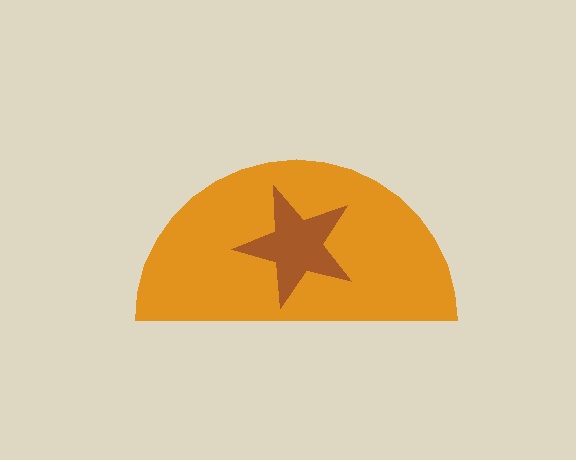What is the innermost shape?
The brown star.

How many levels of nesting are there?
2.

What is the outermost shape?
The orange semicircle.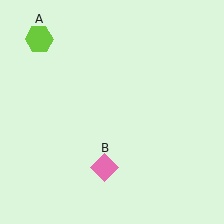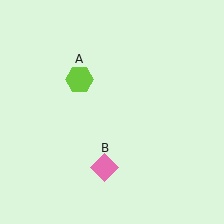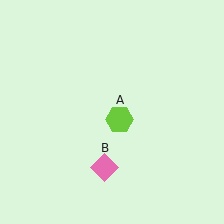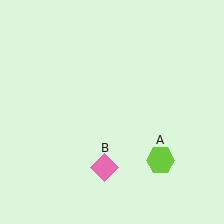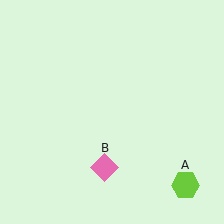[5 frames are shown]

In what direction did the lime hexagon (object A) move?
The lime hexagon (object A) moved down and to the right.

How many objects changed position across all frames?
1 object changed position: lime hexagon (object A).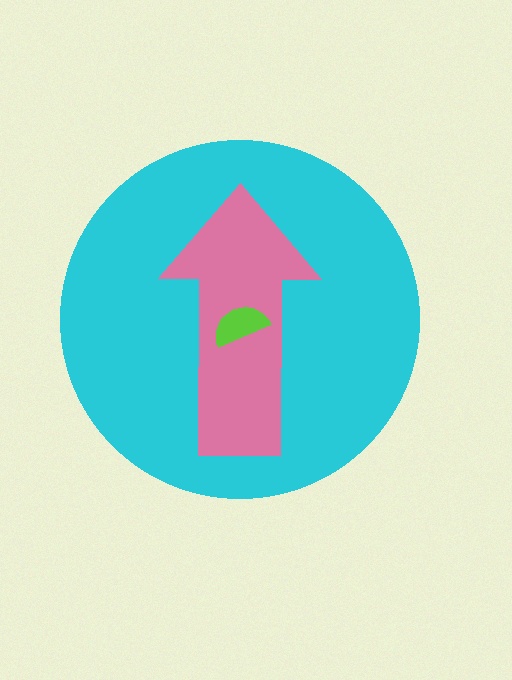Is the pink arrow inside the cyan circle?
Yes.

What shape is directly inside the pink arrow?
The lime semicircle.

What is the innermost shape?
The lime semicircle.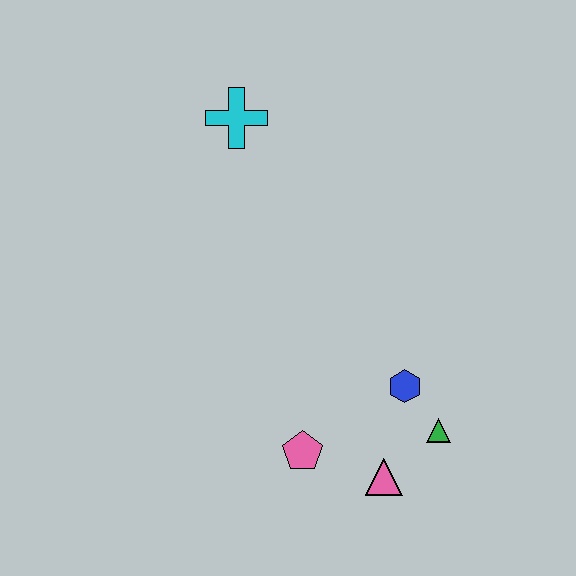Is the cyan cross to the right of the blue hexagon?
No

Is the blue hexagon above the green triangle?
Yes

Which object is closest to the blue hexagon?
The green triangle is closest to the blue hexagon.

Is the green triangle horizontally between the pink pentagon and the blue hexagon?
No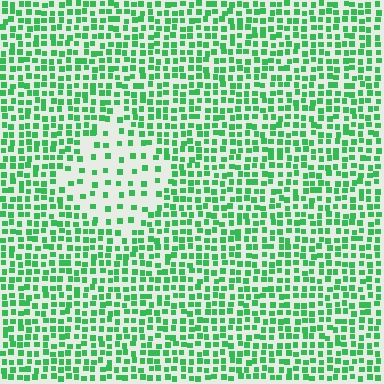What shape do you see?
I see a diamond.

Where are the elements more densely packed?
The elements are more densely packed outside the diamond boundary.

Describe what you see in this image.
The image contains small green elements arranged at two different densities. A diamond-shaped region is visible where the elements are less densely packed than the surrounding area.